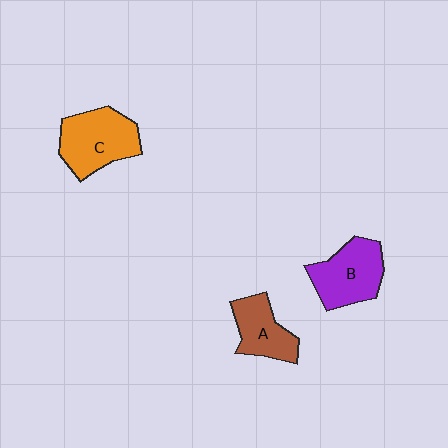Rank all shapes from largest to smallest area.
From largest to smallest: C (orange), B (purple), A (brown).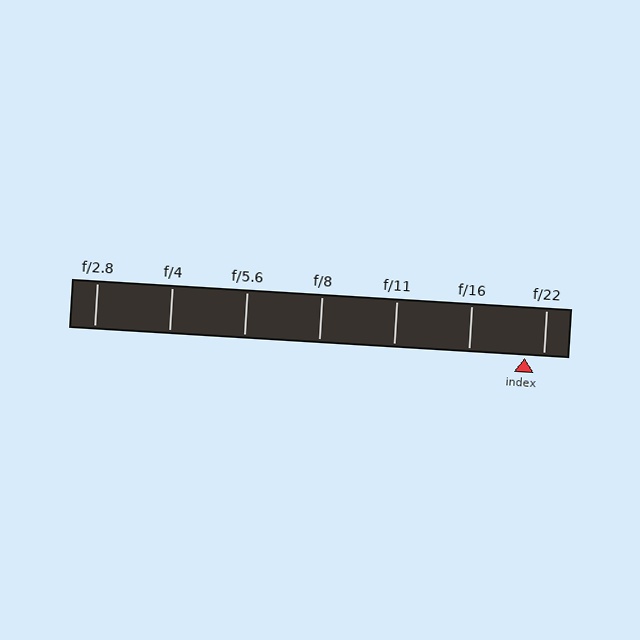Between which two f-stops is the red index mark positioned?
The index mark is between f/16 and f/22.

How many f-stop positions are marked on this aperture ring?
There are 7 f-stop positions marked.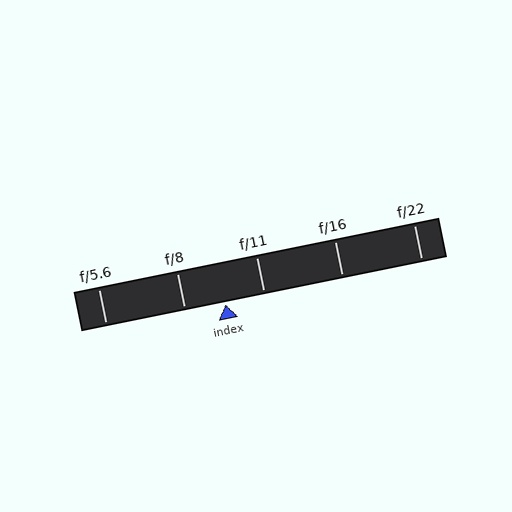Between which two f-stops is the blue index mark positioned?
The index mark is between f/8 and f/11.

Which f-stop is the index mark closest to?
The index mark is closest to f/11.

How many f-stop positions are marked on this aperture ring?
There are 5 f-stop positions marked.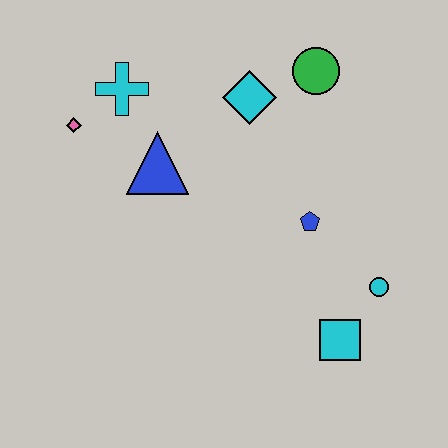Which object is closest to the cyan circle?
The cyan square is closest to the cyan circle.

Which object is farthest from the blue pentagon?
The pink diamond is farthest from the blue pentagon.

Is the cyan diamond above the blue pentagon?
Yes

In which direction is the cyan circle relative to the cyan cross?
The cyan circle is to the right of the cyan cross.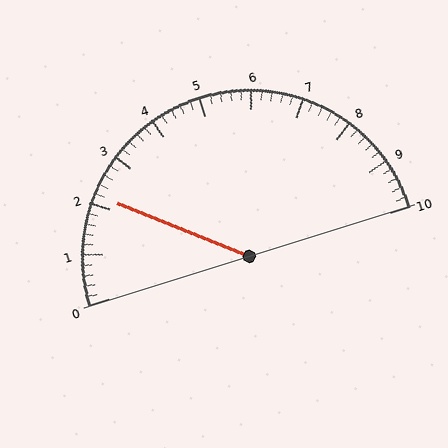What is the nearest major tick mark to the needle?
The nearest major tick mark is 2.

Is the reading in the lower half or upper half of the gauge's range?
The reading is in the lower half of the range (0 to 10).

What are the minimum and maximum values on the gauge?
The gauge ranges from 0 to 10.